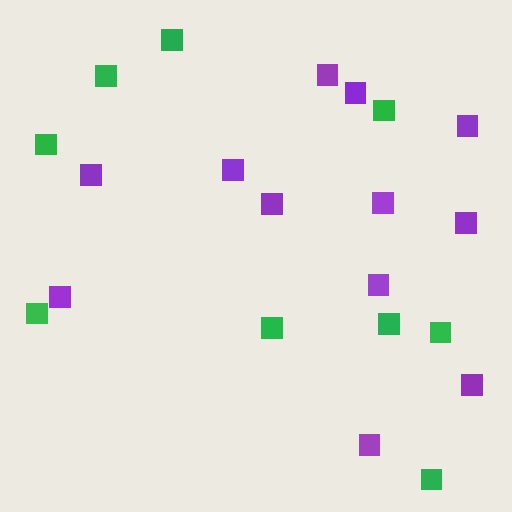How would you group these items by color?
There are 2 groups: one group of green squares (9) and one group of purple squares (12).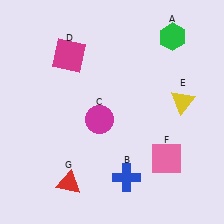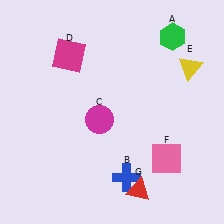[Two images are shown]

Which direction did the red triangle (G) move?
The red triangle (G) moved right.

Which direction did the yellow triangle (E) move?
The yellow triangle (E) moved up.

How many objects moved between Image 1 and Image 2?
2 objects moved between the two images.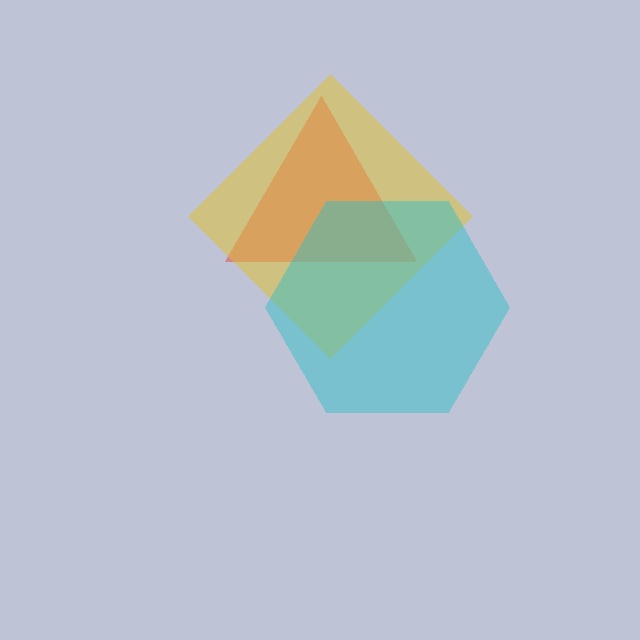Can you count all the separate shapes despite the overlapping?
Yes, there are 3 separate shapes.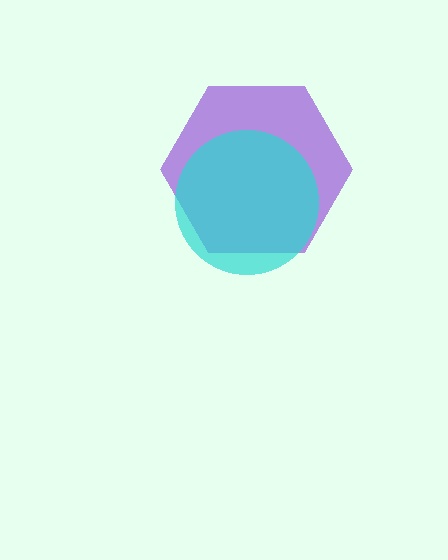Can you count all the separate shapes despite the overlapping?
Yes, there are 2 separate shapes.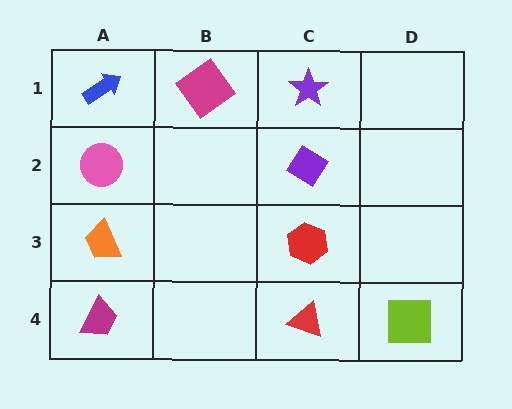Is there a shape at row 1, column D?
No, that cell is empty.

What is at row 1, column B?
A magenta diamond.